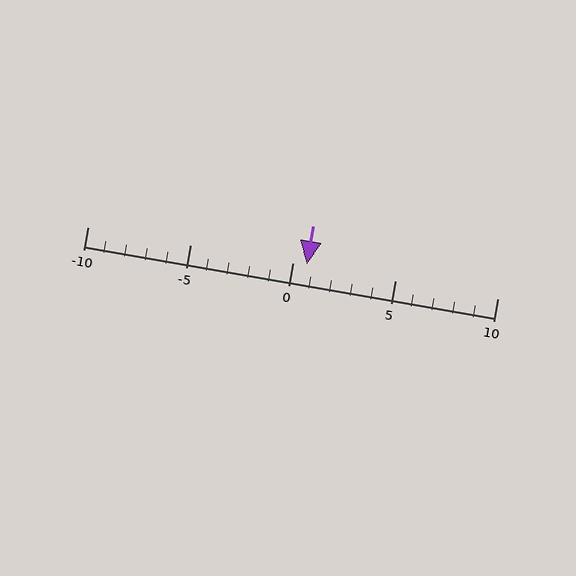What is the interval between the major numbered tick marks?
The major tick marks are spaced 5 units apart.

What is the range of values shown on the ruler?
The ruler shows values from -10 to 10.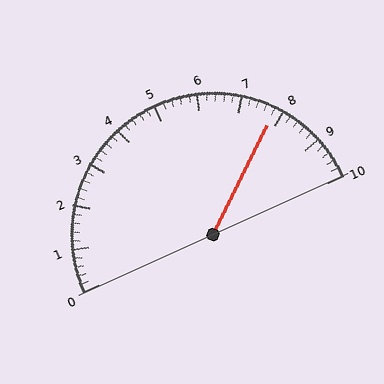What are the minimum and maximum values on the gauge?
The gauge ranges from 0 to 10.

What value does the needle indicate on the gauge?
The needle indicates approximately 7.8.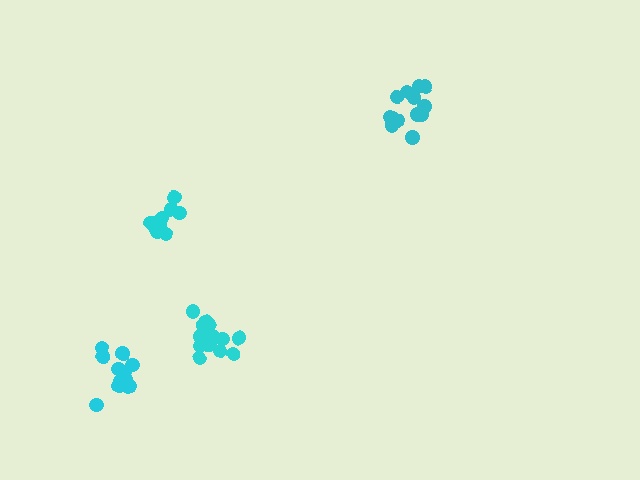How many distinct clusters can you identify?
There are 4 distinct clusters.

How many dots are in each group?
Group 1: 11 dots, Group 2: 12 dots, Group 3: 13 dots, Group 4: 14 dots (50 total).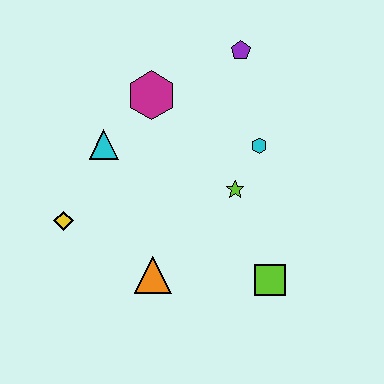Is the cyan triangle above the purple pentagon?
No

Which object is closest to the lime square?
The lime star is closest to the lime square.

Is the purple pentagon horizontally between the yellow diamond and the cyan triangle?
No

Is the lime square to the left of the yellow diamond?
No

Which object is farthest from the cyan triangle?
The lime square is farthest from the cyan triangle.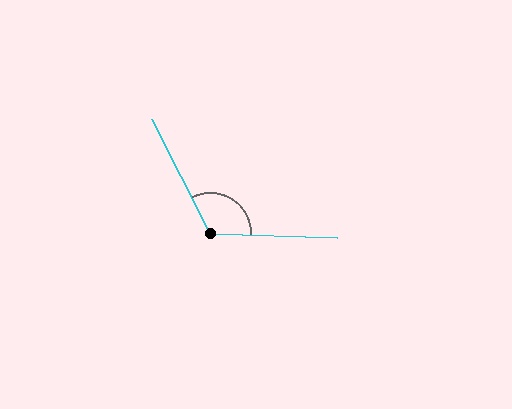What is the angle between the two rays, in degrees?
Approximately 118 degrees.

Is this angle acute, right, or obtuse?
It is obtuse.